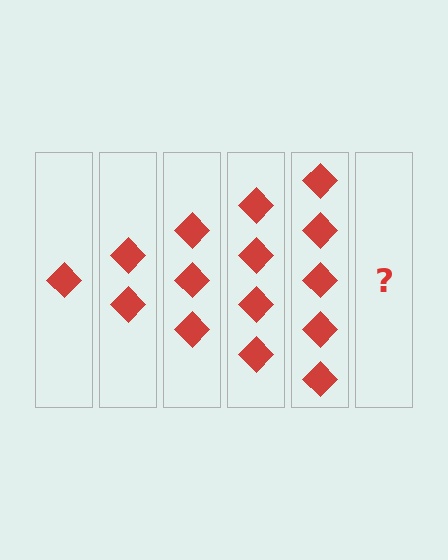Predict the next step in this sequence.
The next step is 6 diamonds.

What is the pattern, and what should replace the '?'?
The pattern is that each step adds one more diamond. The '?' should be 6 diamonds.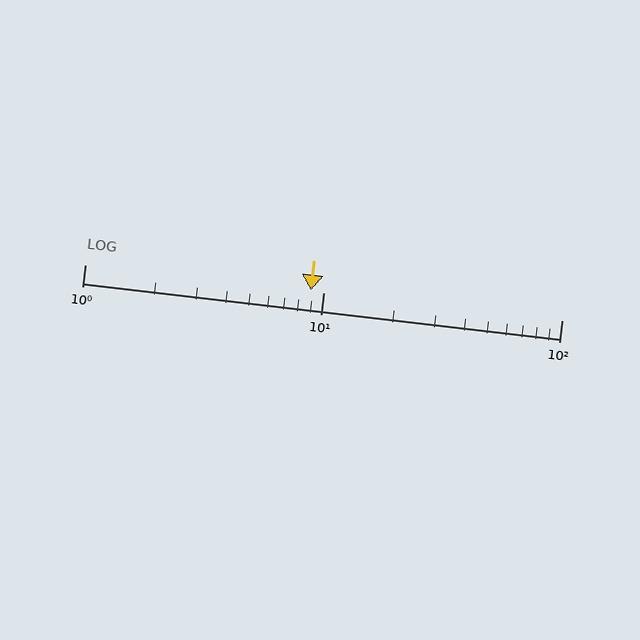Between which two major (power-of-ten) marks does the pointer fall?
The pointer is between 1 and 10.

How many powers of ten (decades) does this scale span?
The scale spans 2 decades, from 1 to 100.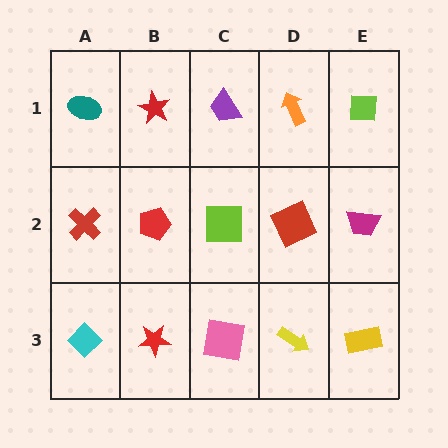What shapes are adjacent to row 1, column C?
A lime square (row 2, column C), a red star (row 1, column B), an orange arrow (row 1, column D).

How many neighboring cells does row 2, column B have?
4.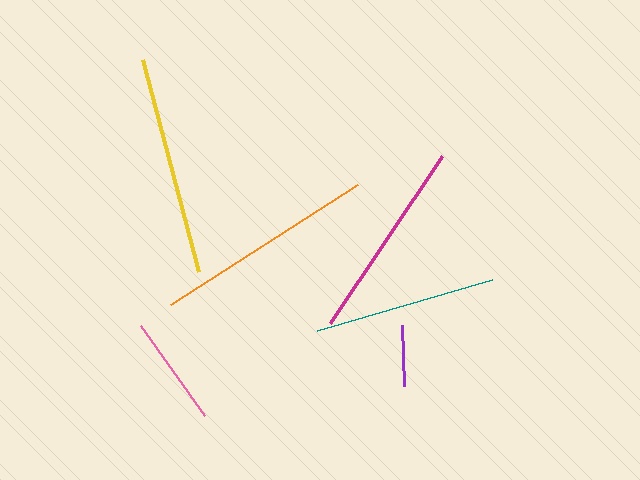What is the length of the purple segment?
The purple segment is approximately 61 pixels long.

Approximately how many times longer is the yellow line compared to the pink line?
The yellow line is approximately 2.0 times the length of the pink line.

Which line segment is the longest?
The orange line is the longest at approximately 223 pixels.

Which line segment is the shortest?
The purple line is the shortest at approximately 61 pixels.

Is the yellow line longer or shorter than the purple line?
The yellow line is longer than the purple line.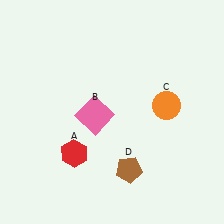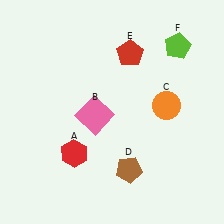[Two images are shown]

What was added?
A red pentagon (E), a lime pentagon (F) were added in Image 2.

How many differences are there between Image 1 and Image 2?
There are 2 differences between the two images.